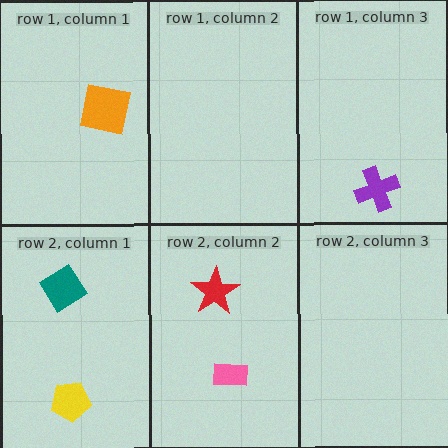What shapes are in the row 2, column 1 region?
The teal diamond, the yellow pentagon.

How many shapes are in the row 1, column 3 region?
1.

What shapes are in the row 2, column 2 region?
The pink rectangle, the red star.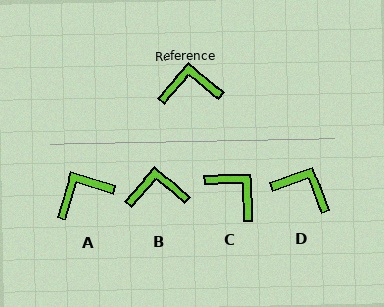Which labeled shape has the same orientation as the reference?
B.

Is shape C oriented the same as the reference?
No, it is off by about 48 degrees.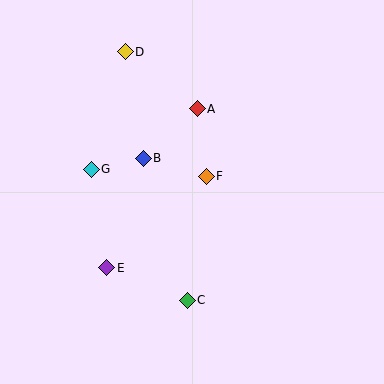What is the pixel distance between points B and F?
The distance between B and F is 66 pixels.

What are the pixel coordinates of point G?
Point G is at (91, 169).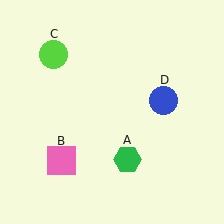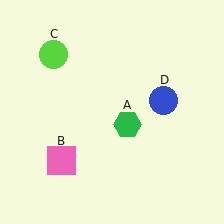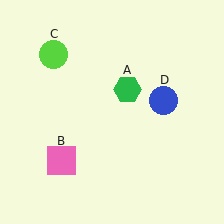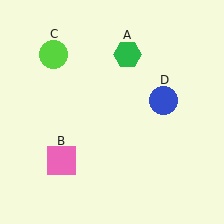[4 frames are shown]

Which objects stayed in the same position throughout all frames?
Pink square (object B) and lime circle (object C) and blue circle (object D) remained stationary.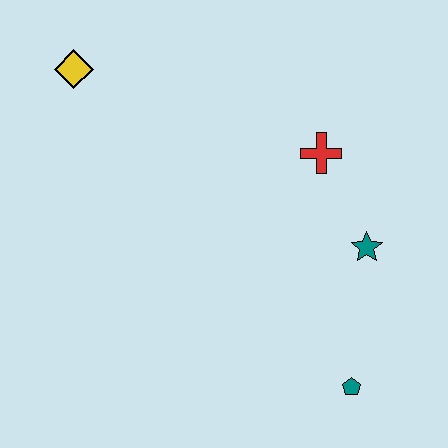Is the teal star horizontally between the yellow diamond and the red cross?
No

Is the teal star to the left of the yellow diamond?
No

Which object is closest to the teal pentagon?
The teal star is closest to the teal pentagon.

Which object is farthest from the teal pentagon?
The yellow diamond is farthest from the teal pentagon.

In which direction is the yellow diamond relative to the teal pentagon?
The yellow diamond is above the teal pentagon.